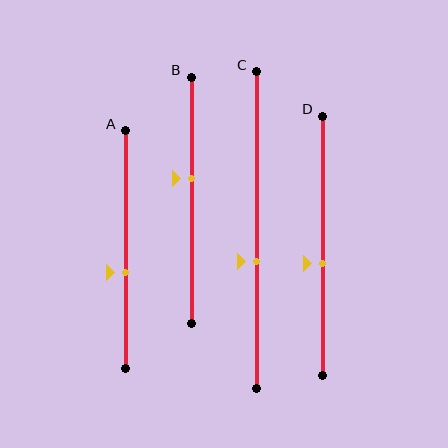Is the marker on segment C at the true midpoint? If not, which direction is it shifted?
No, the marker on segment C is shifted downward by about 10% of the segment length.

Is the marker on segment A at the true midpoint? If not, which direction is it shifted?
No, the marker on segment A is shifted downward by about 10% of the segment length.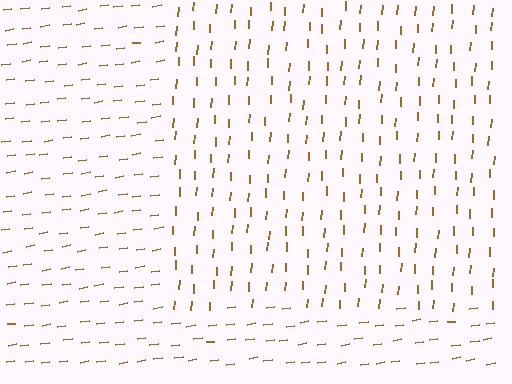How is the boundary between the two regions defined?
The boundary is defined purely by a change in line orientation (approximately 78 degrees difference). All lines are the same color and thickness.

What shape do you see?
I see a rectangle.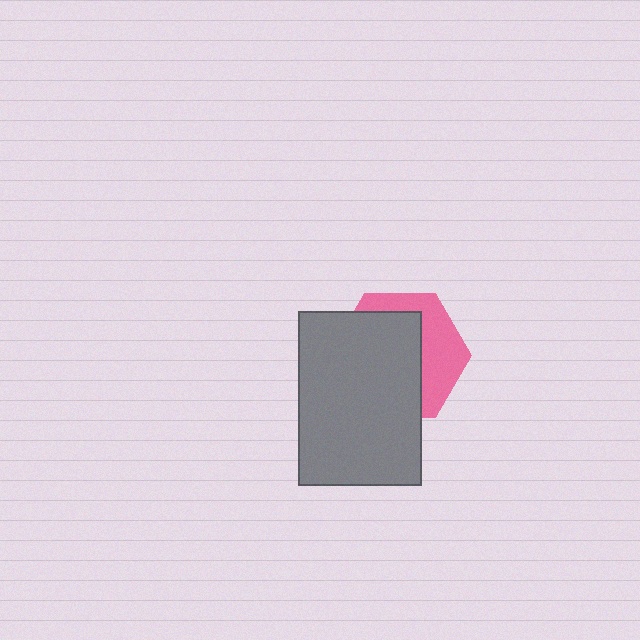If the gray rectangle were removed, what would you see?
You would see the complete pink hexagon.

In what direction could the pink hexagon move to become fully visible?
The pink hexagon could move toward the upper-right. That would shift it out from behind the gray rectangle entirely.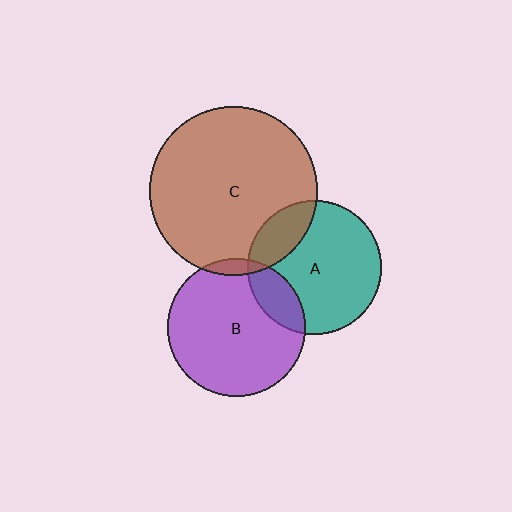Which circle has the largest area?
Circle C (brown).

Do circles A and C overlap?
Yes.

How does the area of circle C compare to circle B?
Approximately 1.5 times.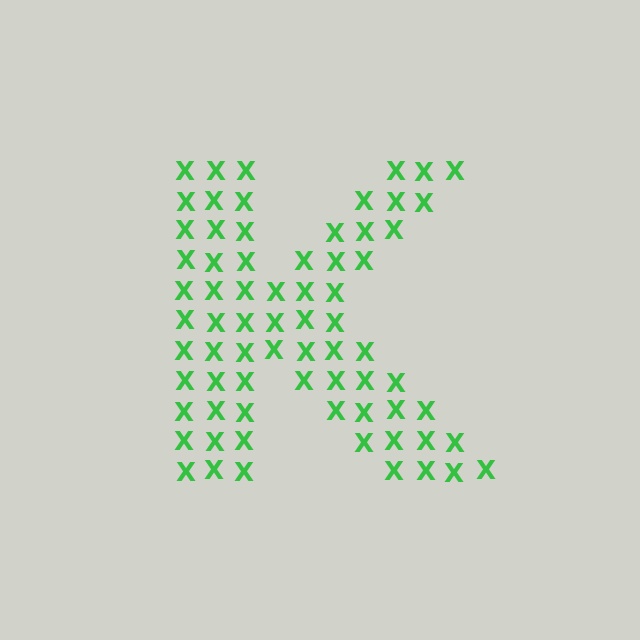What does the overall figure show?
The overall figure shows the letter K.